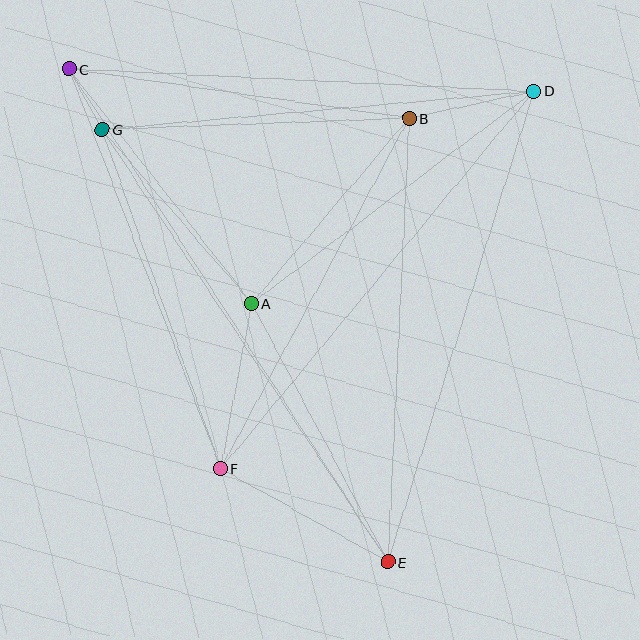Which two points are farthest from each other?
Points C and E are farthest from each other.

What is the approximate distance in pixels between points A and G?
The distance between A and G is approximately 229 pixels.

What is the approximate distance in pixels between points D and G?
The distance between D and G is approximately 434 pixels.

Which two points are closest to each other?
Points C and G are closest to each other.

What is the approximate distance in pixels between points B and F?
The distance between B and F is approximately 398 pixels.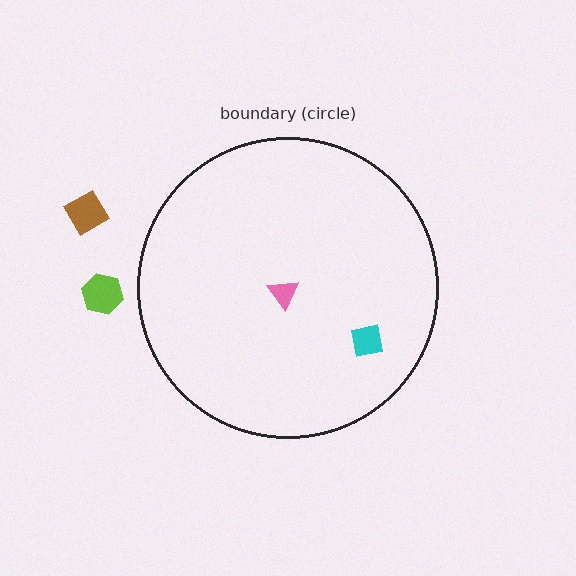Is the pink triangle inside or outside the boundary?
Inside.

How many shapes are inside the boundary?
2 inside, 2 outside.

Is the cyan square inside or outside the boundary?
Inside.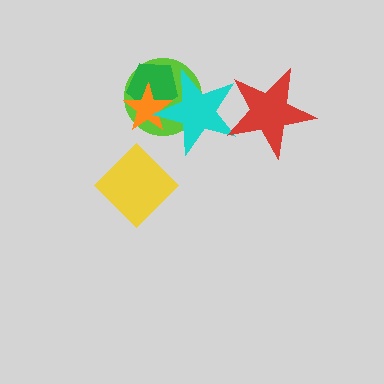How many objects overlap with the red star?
1 object overlaps with the red star.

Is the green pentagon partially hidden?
Yes, it is partially covered by another shape.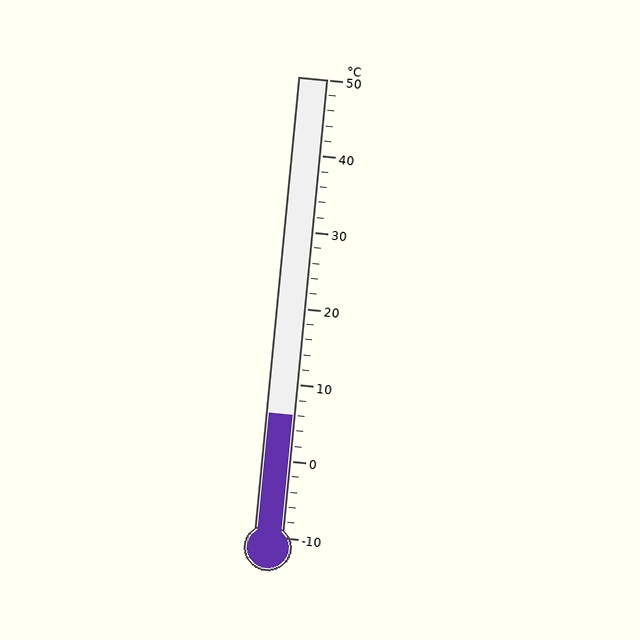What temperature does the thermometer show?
The thermometer shows approximately 6°C.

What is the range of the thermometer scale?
The thermometer scale ranges from -10°C to 50°C.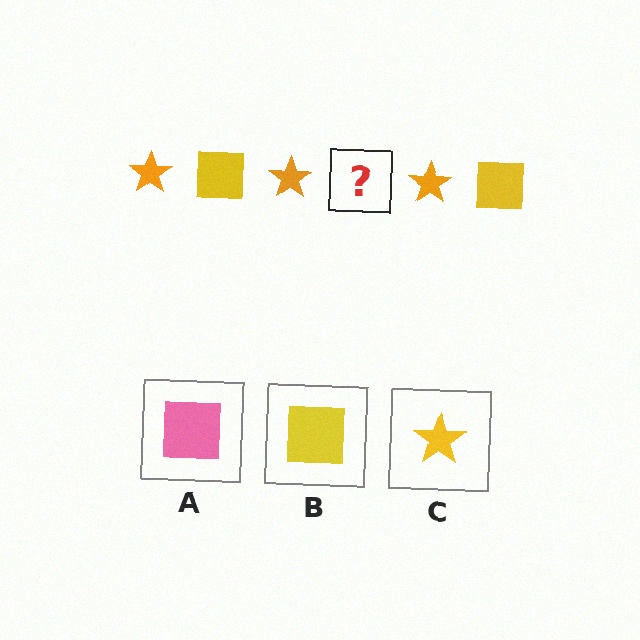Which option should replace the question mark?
Option B.